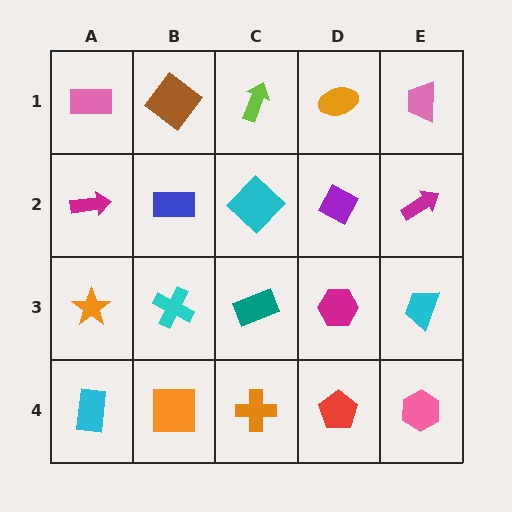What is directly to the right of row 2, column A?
A blue rectangle.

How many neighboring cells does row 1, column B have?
3.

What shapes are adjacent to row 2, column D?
An orange ellipse (row 1, column D), a magenta hexagon (row 3, column D), a cyan diamond (row 2, column C), a magenta arrow (row 2, column E).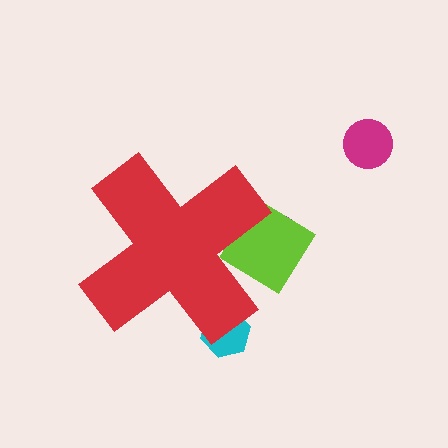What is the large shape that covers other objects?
A red cross.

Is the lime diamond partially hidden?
Yes, the lime diamond is partially hidden behind the red cross.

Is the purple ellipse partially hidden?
Yes, the purple ellipse is partially hidden behind the red cross.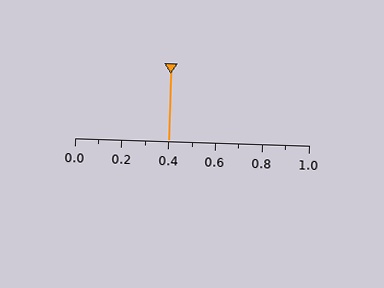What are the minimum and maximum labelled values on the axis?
The axis runs from 0.0 to 1.0.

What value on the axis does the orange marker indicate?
The marker indicates approximately 0.4.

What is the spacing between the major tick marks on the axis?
The major ticks are spaced 0.2 apart.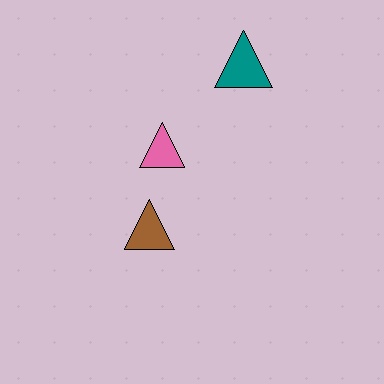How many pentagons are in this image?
There are no pentagons.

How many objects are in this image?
There are 3 objects.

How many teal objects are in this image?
There is 1 teal object.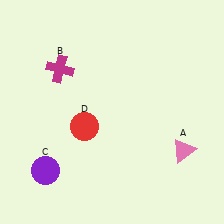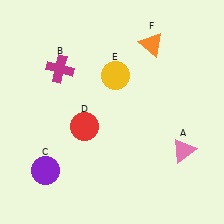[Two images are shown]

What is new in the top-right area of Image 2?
A yellow circle (E) was added in the top-right area of Image 2.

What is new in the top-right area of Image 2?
An orange triangle (F) was added in the top-right area of Image 2.